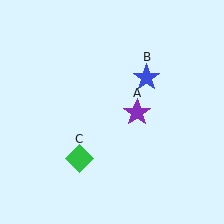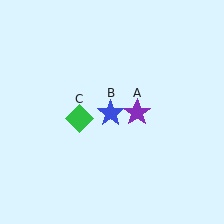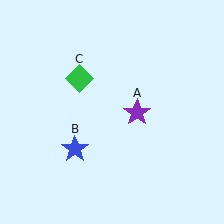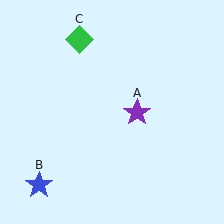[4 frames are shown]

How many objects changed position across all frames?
2 objects changed position: blue star (object B), green diamond (object C).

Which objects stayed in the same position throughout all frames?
Purple star (object A) remained stationary.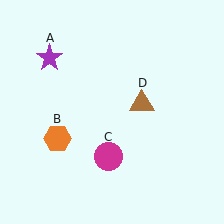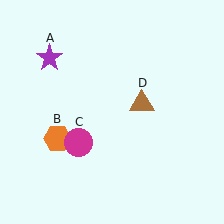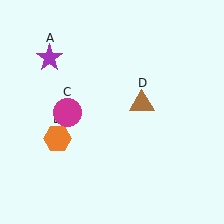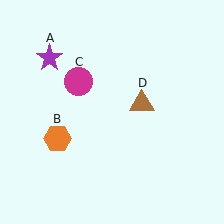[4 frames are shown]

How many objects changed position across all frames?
1 object changed position: magenta circle (object C).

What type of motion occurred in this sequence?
The magenta circle (object C) rotated clockwise around the center of the scene.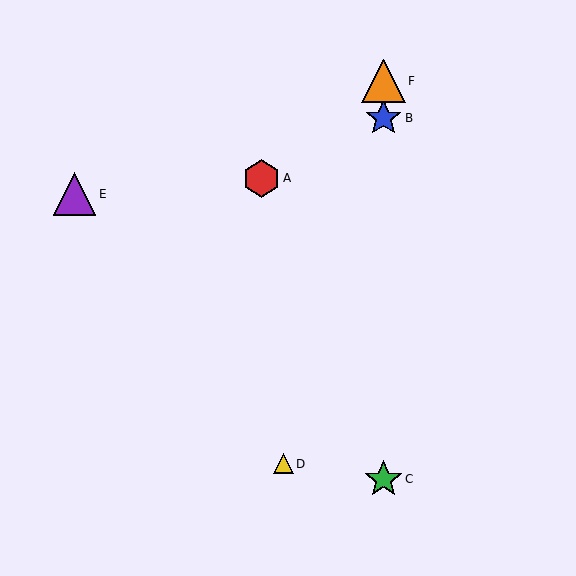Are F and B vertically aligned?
Yes, both are at x≈384.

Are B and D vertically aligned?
No, B is at x≈384 and D is at x≈283.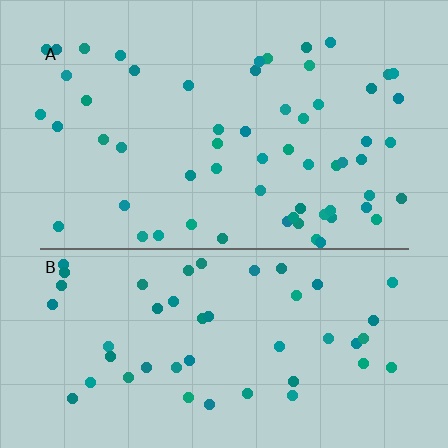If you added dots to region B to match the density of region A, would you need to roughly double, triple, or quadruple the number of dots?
Approximately double.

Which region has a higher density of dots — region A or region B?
A (the top).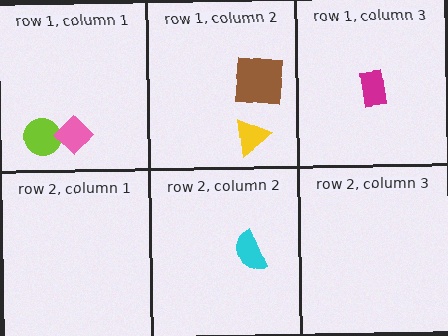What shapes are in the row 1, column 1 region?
The lime circle, the pink diamond.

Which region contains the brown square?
The row 1, column 2 region.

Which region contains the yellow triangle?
The row 1, column 2 region.